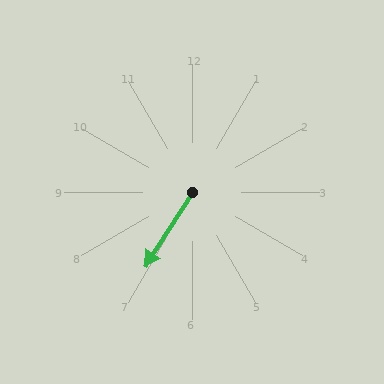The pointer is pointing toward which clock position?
Roughly 7 o'clock.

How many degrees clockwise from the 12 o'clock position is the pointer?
Approximately 212 degrees.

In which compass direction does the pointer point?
Southwest.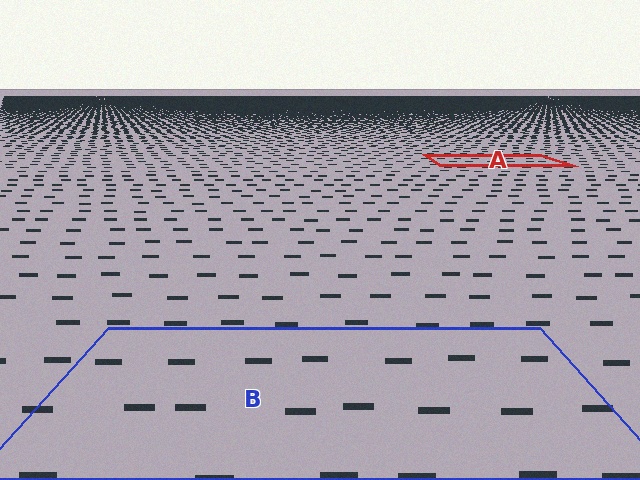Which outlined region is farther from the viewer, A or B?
Region A is farther from the viewer — the texture elements inside it appear smaller and more densely packed.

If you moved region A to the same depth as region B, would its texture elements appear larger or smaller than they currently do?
They would appear larger. At a closer depth, the same texture elements are projected at a bigger on-screen size.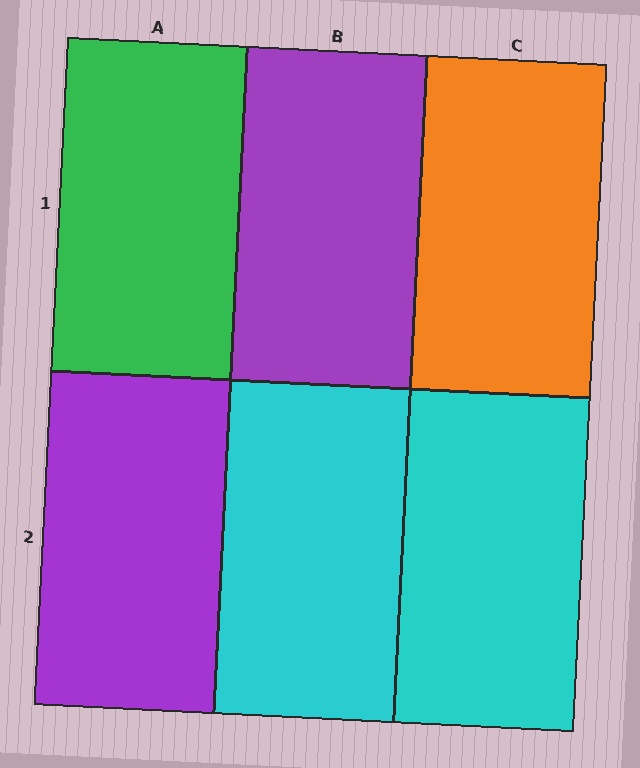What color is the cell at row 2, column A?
Purple.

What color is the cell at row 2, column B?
Cyan.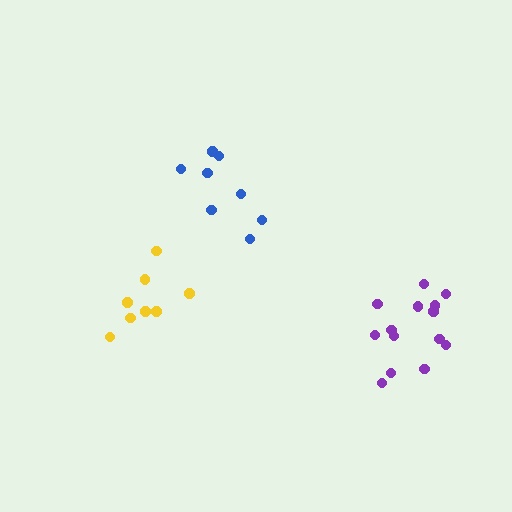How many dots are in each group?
Group 1: 14 dots, Group 2: 8 dots, Group 3: 8 dots (30 total).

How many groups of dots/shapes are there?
There are 3 groups.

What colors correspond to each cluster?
The clusters are colored: purple, blue, yellow.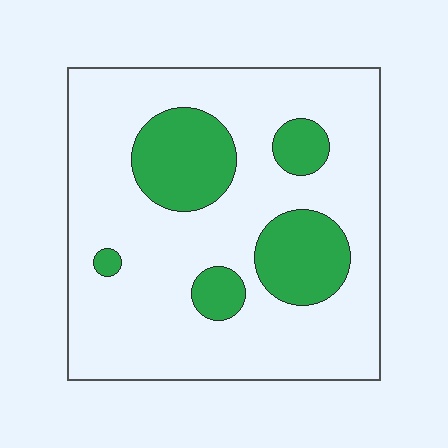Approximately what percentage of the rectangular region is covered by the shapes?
Approximately 20%.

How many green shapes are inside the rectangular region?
5.